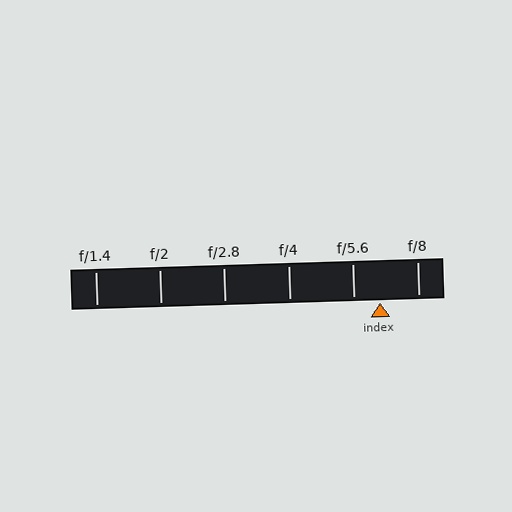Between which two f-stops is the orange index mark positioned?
The index mark is between f/5.6 and f/8.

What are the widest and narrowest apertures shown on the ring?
The widest aperture shown is f/1.4 and the narrowest is f/8.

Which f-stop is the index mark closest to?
The index mark is closest to f/5.6.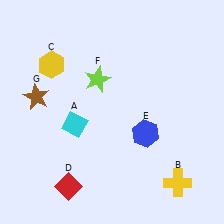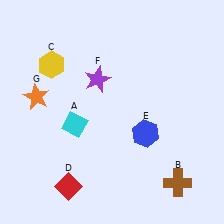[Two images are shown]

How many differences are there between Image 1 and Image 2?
There are 3 differences between the two images.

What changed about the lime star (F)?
In Image 1, F is lime. In Image 2, it changed to purple.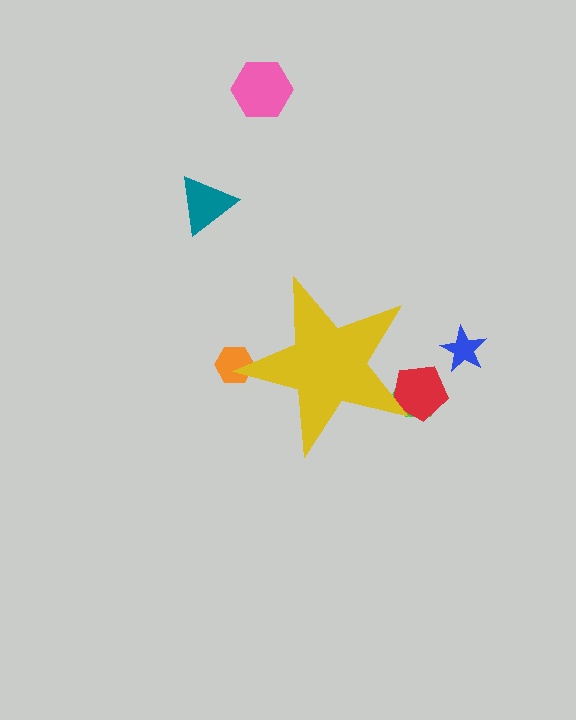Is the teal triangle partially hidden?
No, the teal triangle is fully visible.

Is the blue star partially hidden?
No, the blue star is fully visible.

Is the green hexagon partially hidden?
Yes, the green hexagon is partially hidden behind the yellow star.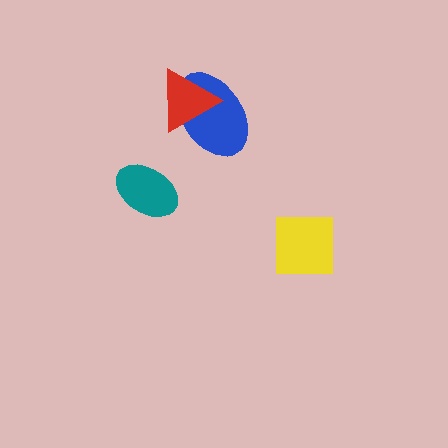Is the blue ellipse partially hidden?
Yes, it is partially covered by another shape.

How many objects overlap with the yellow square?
0 objects overlap with the yellow square.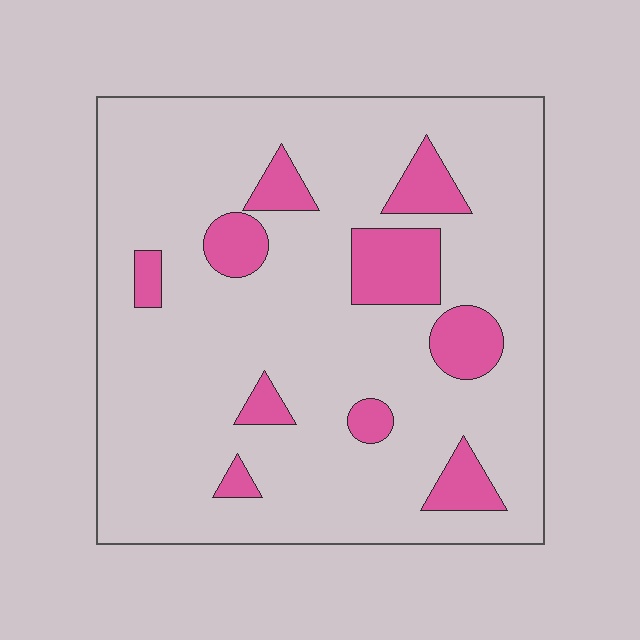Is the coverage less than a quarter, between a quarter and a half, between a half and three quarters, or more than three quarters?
Less than a quarter.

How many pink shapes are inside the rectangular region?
10.